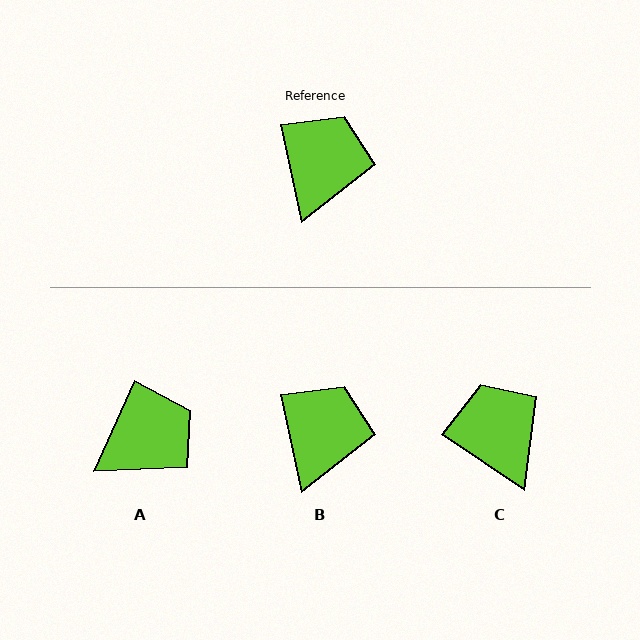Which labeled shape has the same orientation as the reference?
B.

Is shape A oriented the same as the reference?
No, it is off by about 36 degrees.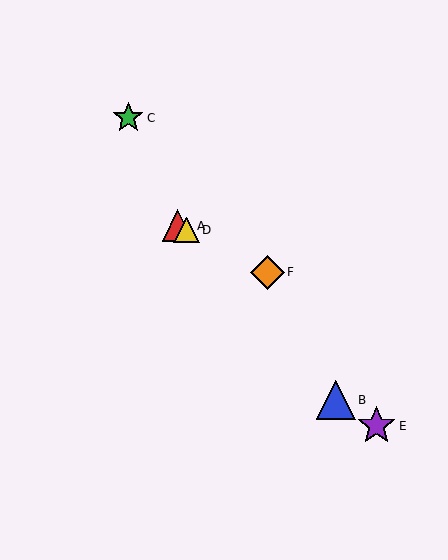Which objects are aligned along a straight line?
Objects A, D, F are aligned along a straight line.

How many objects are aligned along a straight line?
3 objects (A, D, F) are aligned along a straight line.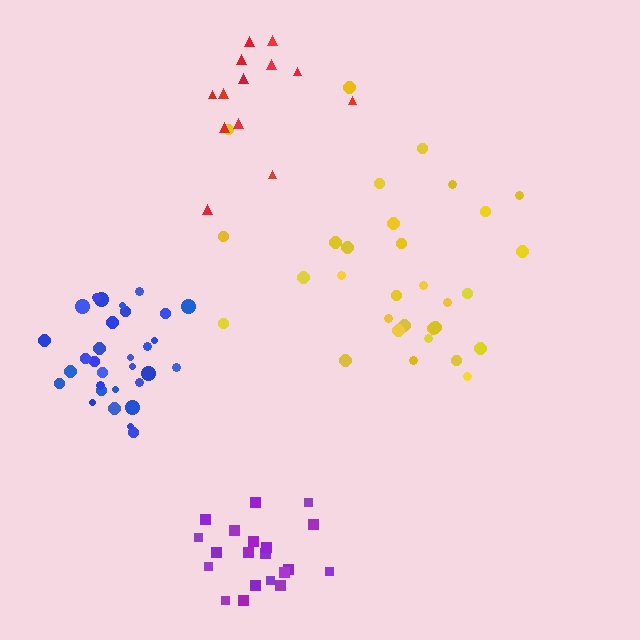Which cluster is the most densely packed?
Blue.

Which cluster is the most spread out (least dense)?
Yellow.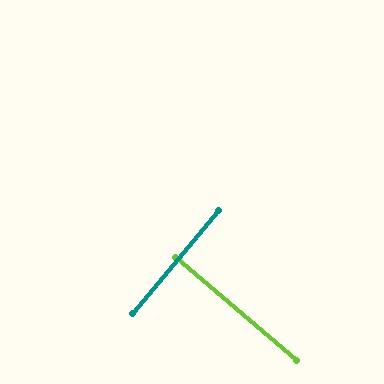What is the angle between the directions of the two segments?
Approximately 90 degrees.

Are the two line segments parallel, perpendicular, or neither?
Perpendicular — they meet at approximately 90°.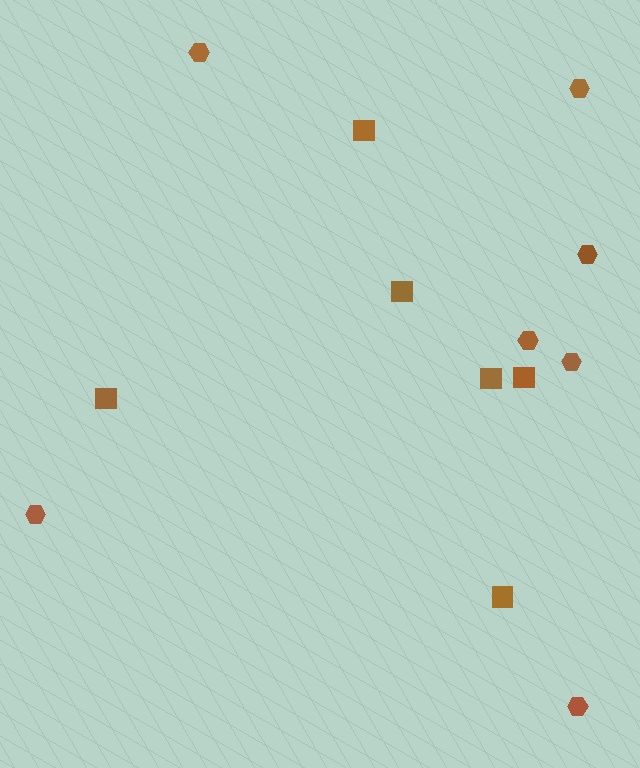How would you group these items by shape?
There are 2 groups: one group of squares (6) and one group of hexagons (7).